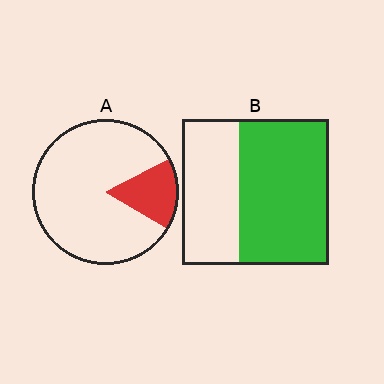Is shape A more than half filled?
No.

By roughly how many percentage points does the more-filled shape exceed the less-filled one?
By roughly 45 percentage points (B over A).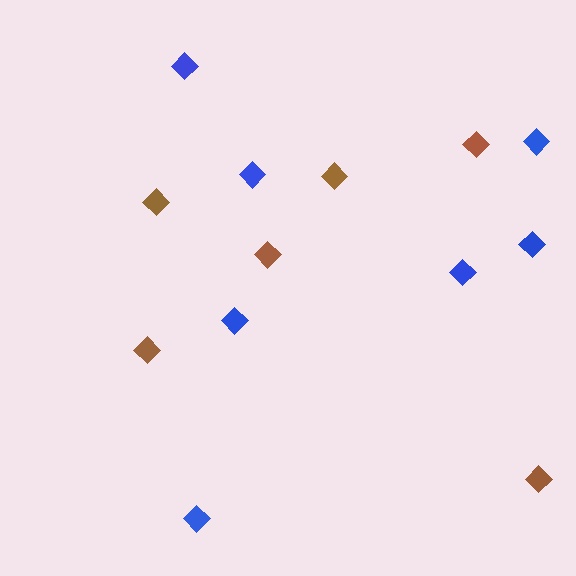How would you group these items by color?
There are 2 groups: one group of brown diamonds (6) and one group of blue diamonds (7).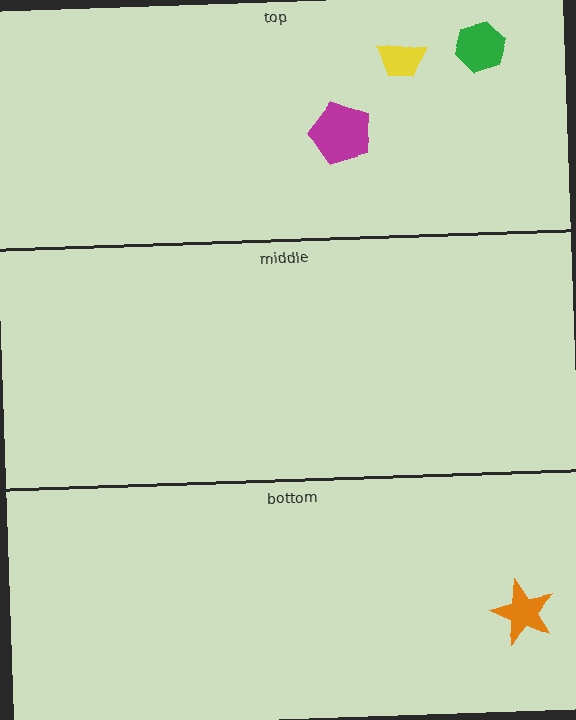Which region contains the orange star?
The bottom region.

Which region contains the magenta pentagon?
The top region.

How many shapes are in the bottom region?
1.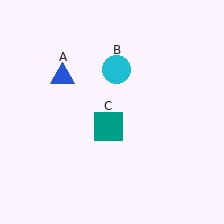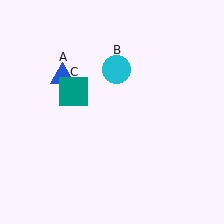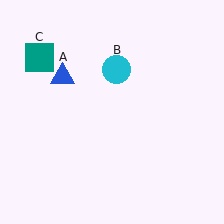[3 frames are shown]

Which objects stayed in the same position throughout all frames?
Blue triangle (object A) and cyan circle (object B) remained stationary.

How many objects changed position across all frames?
1 object changed position: teal square (object C).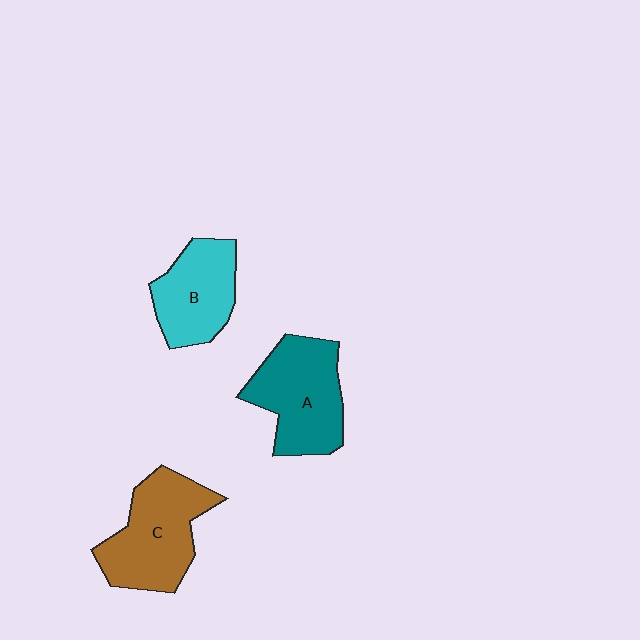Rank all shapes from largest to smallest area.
From largest to smallest: C (brown), A (teal), B (cyan).